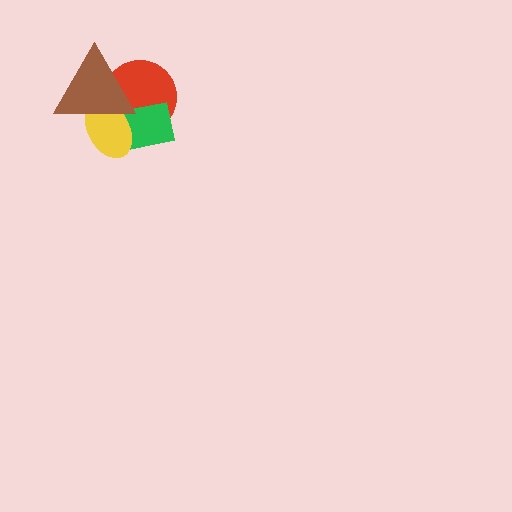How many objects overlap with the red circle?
3 objects overlap with the red circle.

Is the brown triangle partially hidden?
No, no other shape covers it.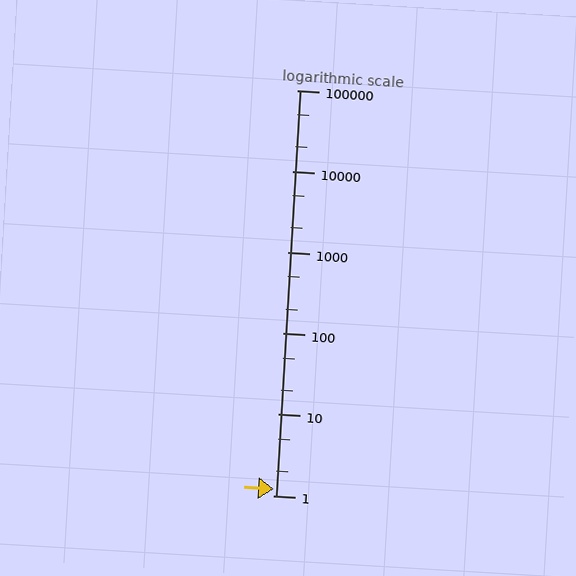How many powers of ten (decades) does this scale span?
The scale spans 5 decades, from 1 to 100000.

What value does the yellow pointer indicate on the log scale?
The pointer indicates approximately 1.2.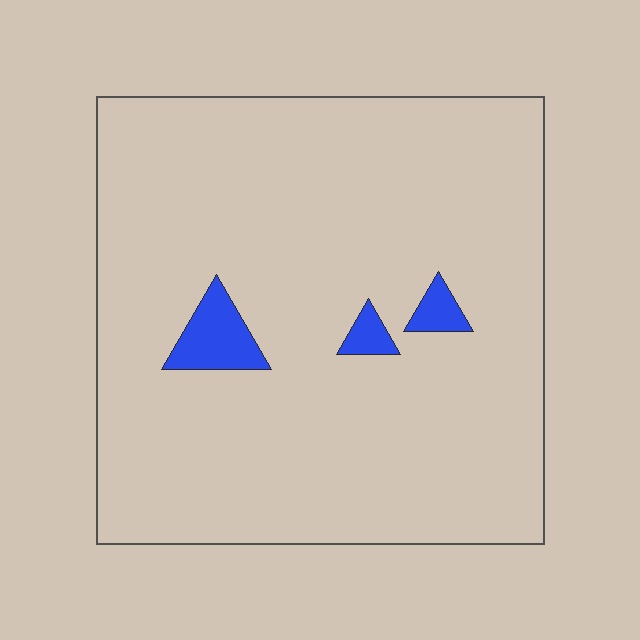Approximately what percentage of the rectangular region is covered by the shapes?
Approximately 5%.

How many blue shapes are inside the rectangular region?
3.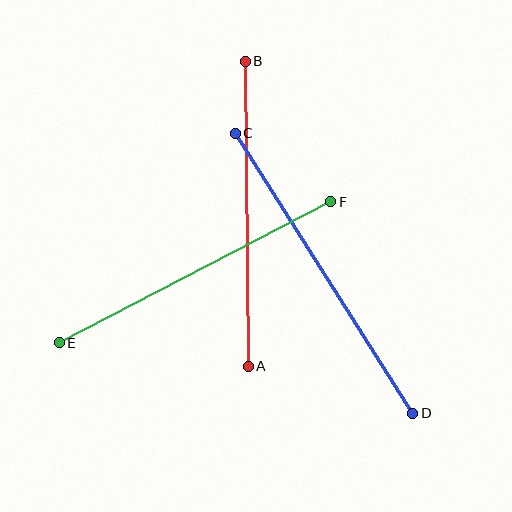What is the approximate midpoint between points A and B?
The midpoint is at approximately (247, 214) pixels.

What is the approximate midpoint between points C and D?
The midpoint is at approximately (324, 273) pixels.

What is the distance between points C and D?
The distance is approximately 331 pixels.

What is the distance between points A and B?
The distance is approximately 305 pixels.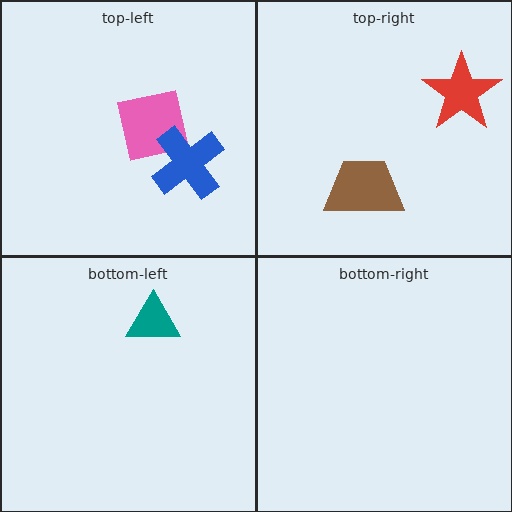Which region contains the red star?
The top-right region.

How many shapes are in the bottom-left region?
1.